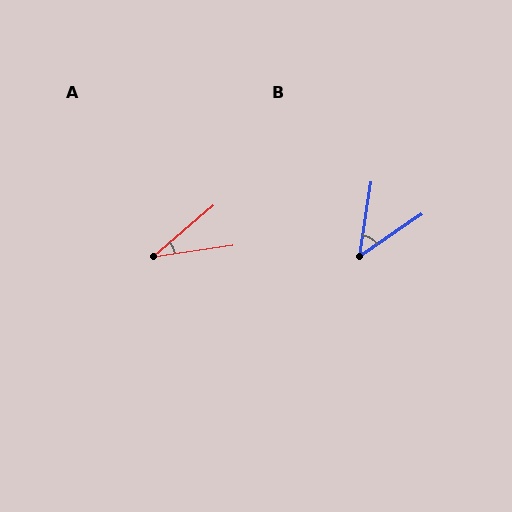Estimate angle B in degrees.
Approximately 47 degrees.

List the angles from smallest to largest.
A (32°), B (47°).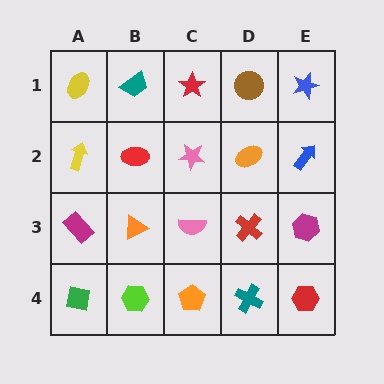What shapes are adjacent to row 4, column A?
A magenta rectangle (row 3, column A), a lime hexagon (row 4, column B).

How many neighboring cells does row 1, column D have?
3.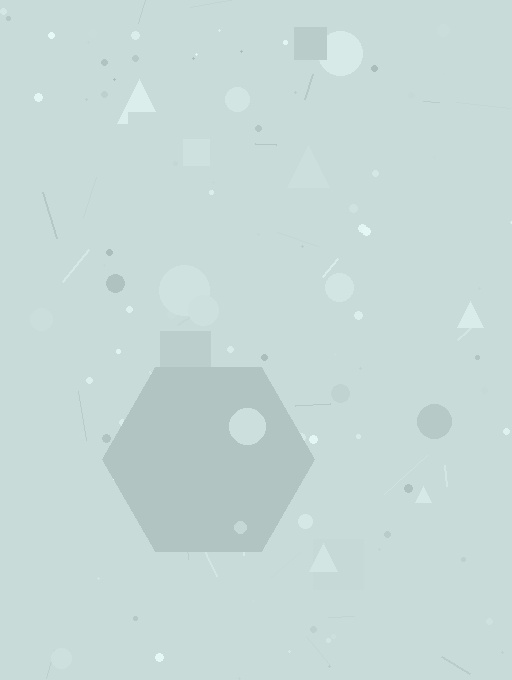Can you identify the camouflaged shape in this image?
The camouflaged shape is a hexagon.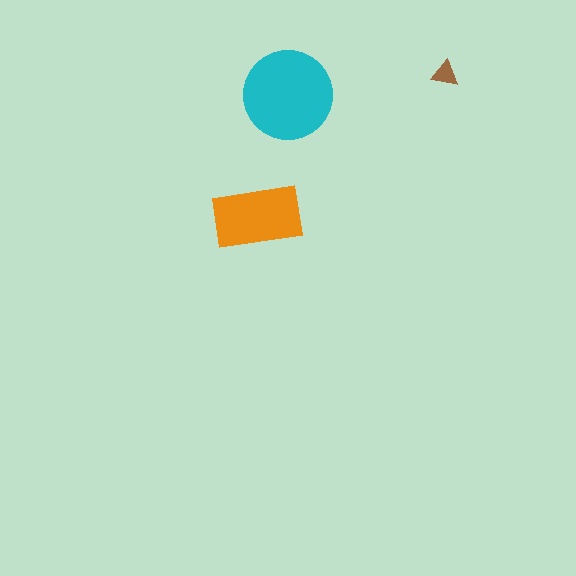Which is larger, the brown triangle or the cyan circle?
The cyan circle.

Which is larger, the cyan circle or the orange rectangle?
The cyan circle.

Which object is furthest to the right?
The brown triangle is rightmost.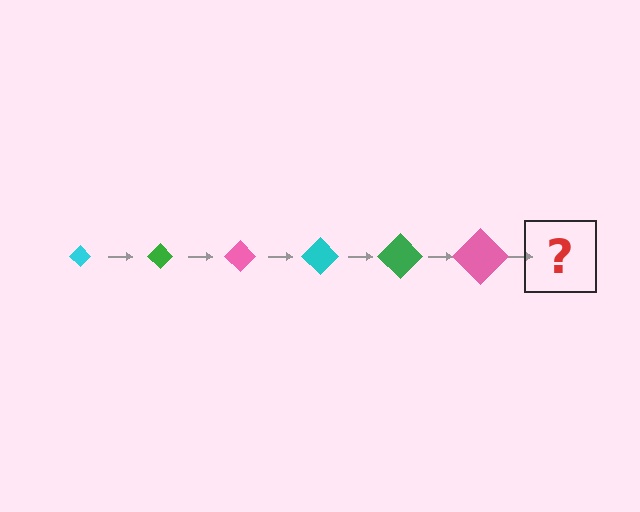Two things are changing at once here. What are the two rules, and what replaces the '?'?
The two rules are that the diamond grows larger each step and the color cycles through cyan, green, and pink. The '?' should be a cyan diamond, larger than the previous one.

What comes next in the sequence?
The next element should be a cyan diamond, larger than the previous one.